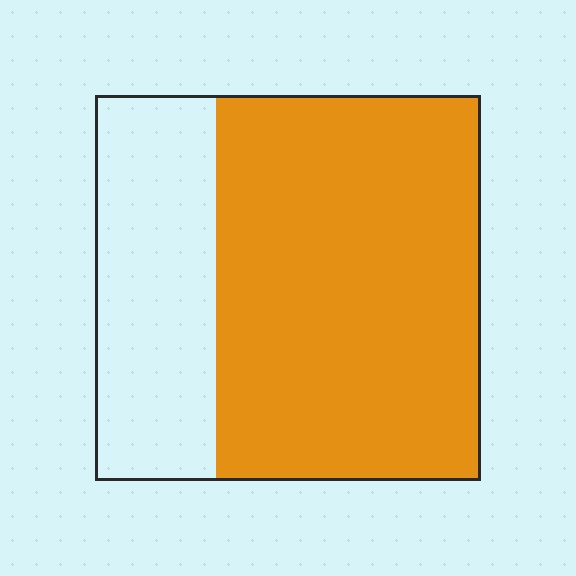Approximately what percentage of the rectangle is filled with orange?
Approximately 70%.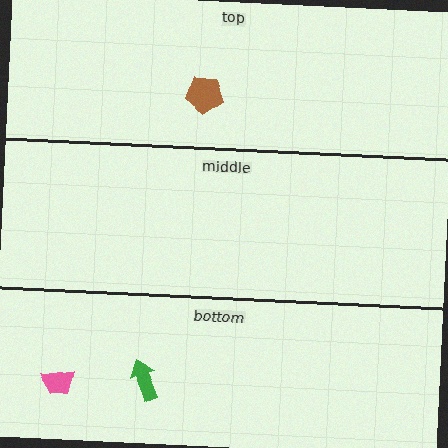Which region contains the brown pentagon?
The top region.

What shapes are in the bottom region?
The green arrow, the pink trapezoid.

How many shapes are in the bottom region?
2.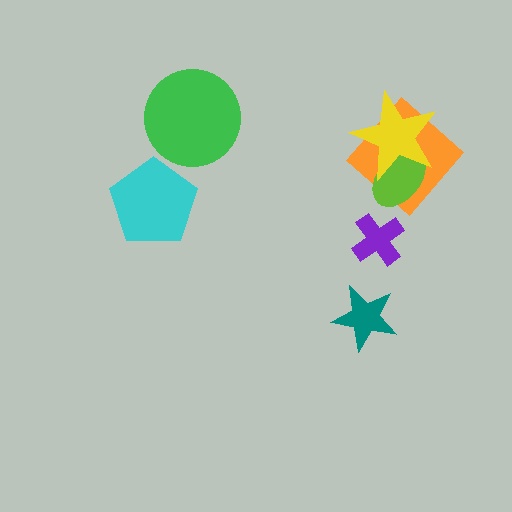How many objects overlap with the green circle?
0 objects overlap with the green circle.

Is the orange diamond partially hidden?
Yes, it is partially covered by another shape.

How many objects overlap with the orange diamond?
2 objects overlap with the orange diamond.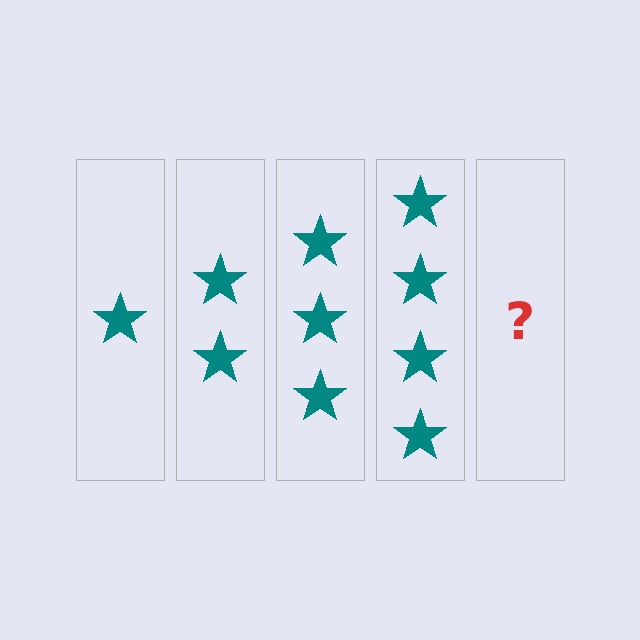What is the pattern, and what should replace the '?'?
The pattern is that each step adds one more star. The '?' should be 5 stars.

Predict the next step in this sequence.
The next step is 5 stars.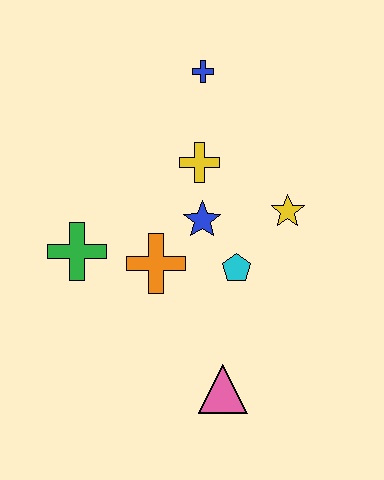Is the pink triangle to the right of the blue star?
Yes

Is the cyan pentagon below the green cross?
Yes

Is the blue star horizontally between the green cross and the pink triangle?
Yes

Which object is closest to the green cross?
The orange cross is closest to the green cross.